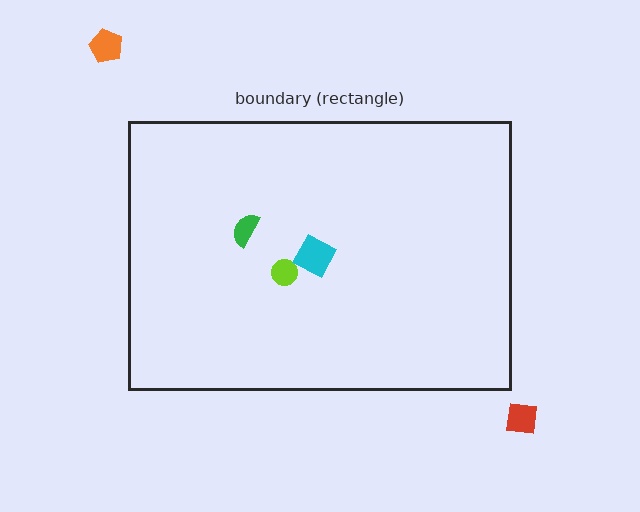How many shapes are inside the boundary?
3 inside, 2 outside.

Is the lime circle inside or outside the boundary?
Inside.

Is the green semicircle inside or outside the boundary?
Inside.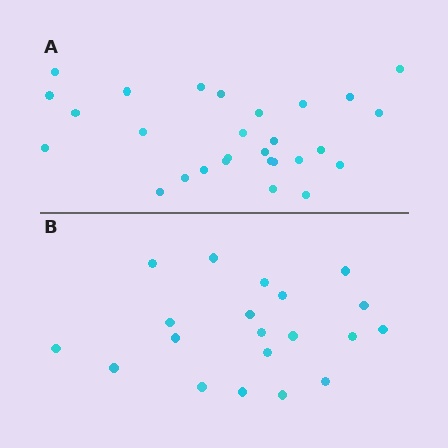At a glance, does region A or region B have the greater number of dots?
Region A (the top region) has more dots.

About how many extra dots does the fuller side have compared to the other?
Region A has roughly 8 or so more dots than region B.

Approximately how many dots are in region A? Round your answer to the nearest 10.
About 30 dots. (The exact count is 28, which rounds to 30.)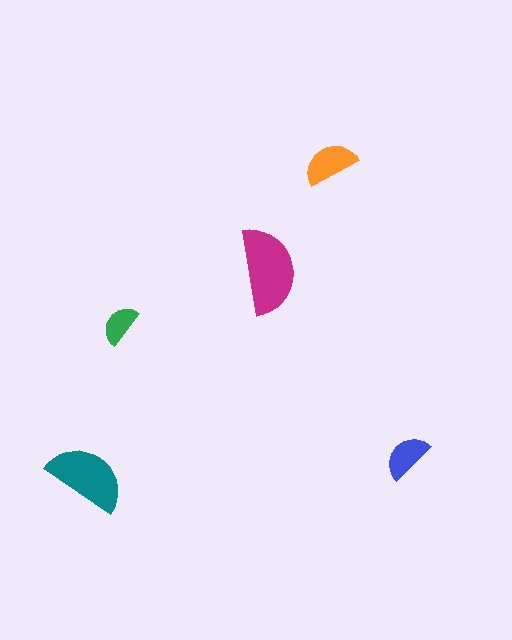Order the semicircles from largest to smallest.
the magenta one, the teal one, the orange one, the blue one, the green one.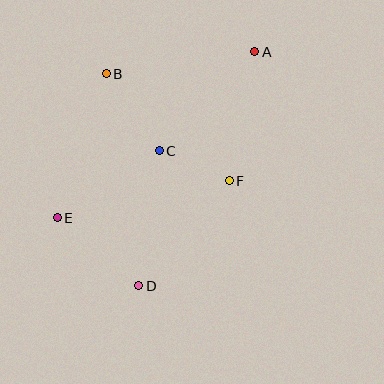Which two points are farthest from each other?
Points A and D are farthest from each other.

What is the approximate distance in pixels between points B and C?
The distance between B and C is approximately 93 pixels.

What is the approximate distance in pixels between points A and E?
The distance between A and E is approximately 258 pixels.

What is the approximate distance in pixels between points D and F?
The distance between D and F is approximately 139 pixels.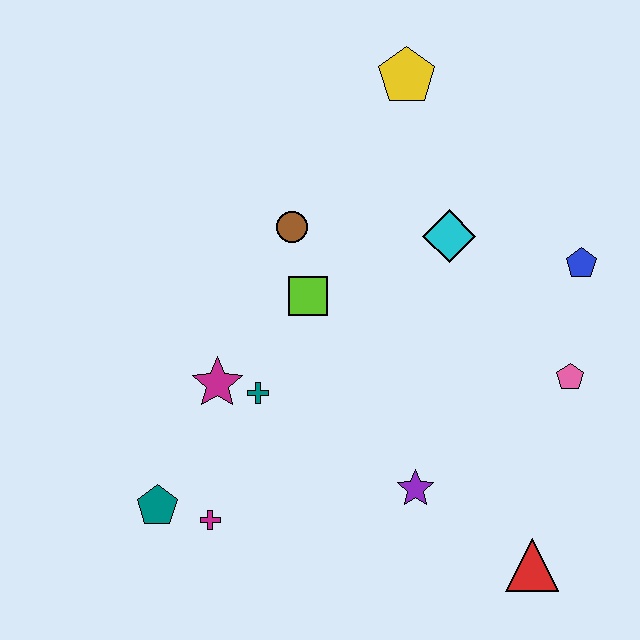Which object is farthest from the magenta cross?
The yellow pentagon is farthest from the magenta cross.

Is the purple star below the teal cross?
Yes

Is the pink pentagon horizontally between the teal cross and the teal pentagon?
No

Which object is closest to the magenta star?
The teal cross is closest to the magenta star.